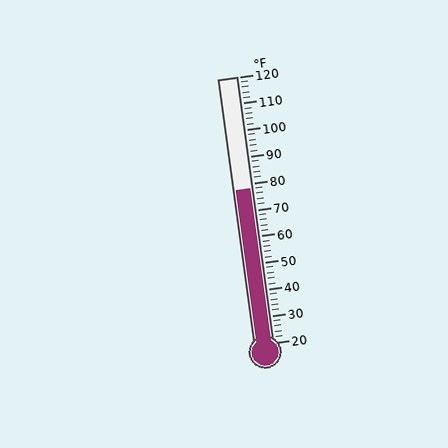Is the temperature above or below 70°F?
The temperature is above 70°F.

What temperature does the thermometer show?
The thermometer shows approximately 78°F.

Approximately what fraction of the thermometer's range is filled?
The thermometer is filled to approximately 60% of its range.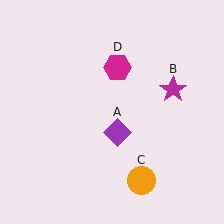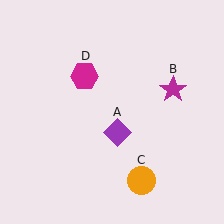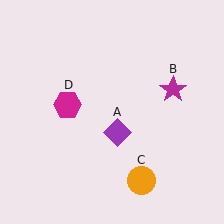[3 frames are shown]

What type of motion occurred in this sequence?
The magenta hexagon (object D) rotated counterclockwise around the center of the scene.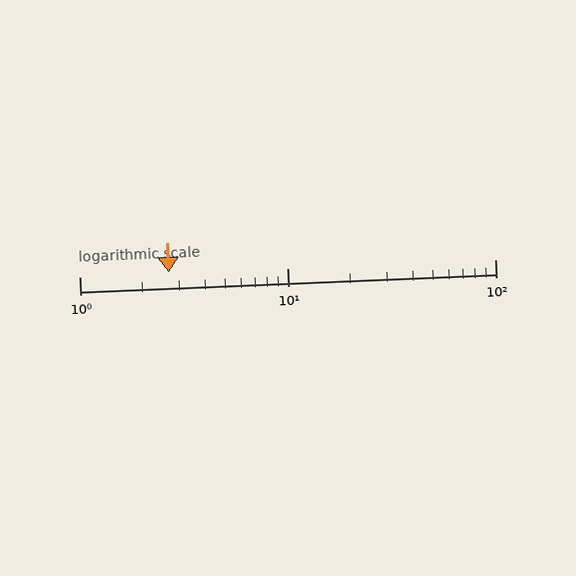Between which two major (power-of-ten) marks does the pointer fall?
The pointer is between 1 and 10.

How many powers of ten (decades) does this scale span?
The scale spans 2 decades, from 1 to 100.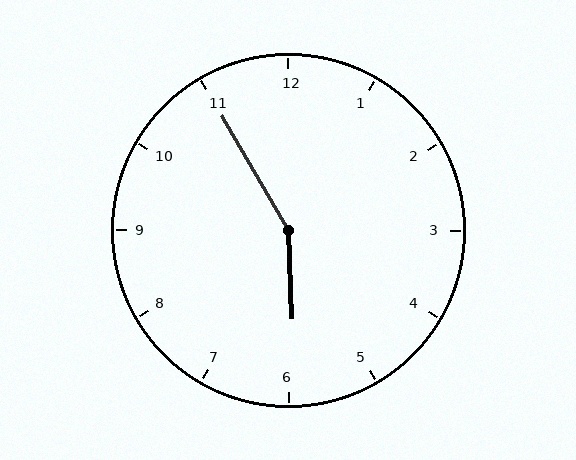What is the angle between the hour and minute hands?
Approximately 152 degrees.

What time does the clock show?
5:55.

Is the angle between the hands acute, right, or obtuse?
It is obtuse.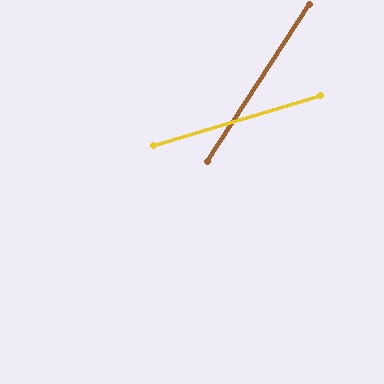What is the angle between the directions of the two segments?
Approximately 40 degrees.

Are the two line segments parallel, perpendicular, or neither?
Neither parallel nor perpendicular — they differ by about 40°.